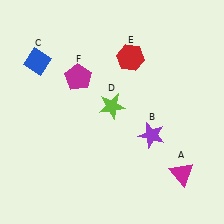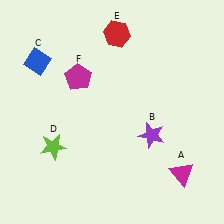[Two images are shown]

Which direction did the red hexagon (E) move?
The red hexagon (E) moved up.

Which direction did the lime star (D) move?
The lime star (D) moved left.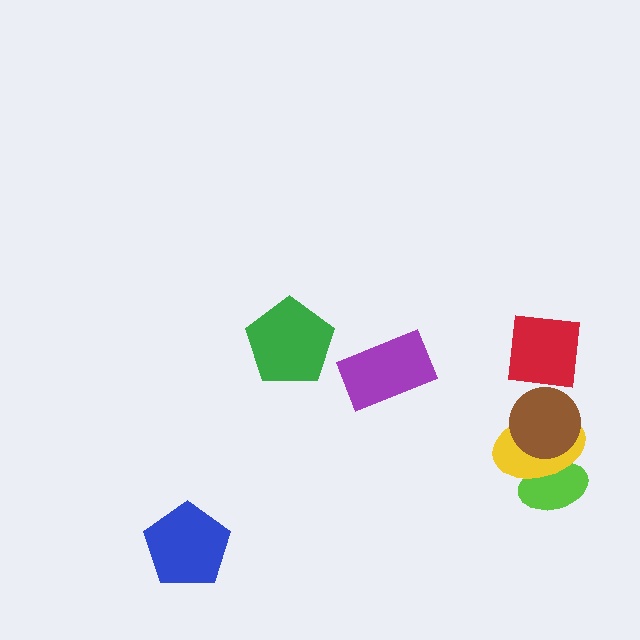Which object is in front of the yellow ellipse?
The brown circle is in front of the yellow ellipse.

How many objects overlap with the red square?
0 objects overlap with the red square.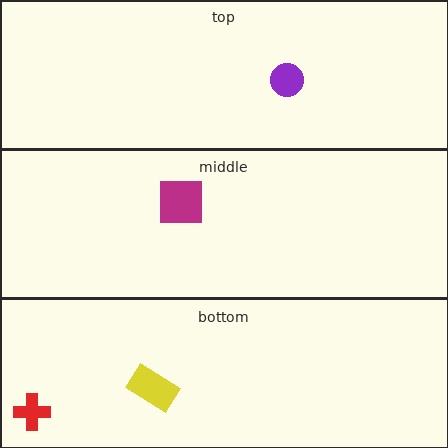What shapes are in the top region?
The purple circle.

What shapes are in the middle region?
The magenta square.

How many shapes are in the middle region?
1.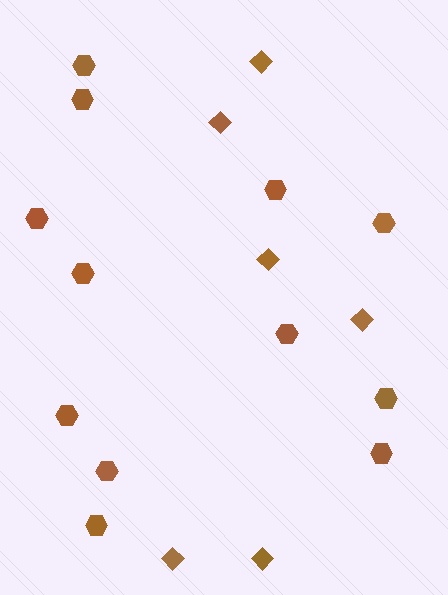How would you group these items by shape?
There are 2 groups: one group of diamonds (6) and one group of hexagons (12).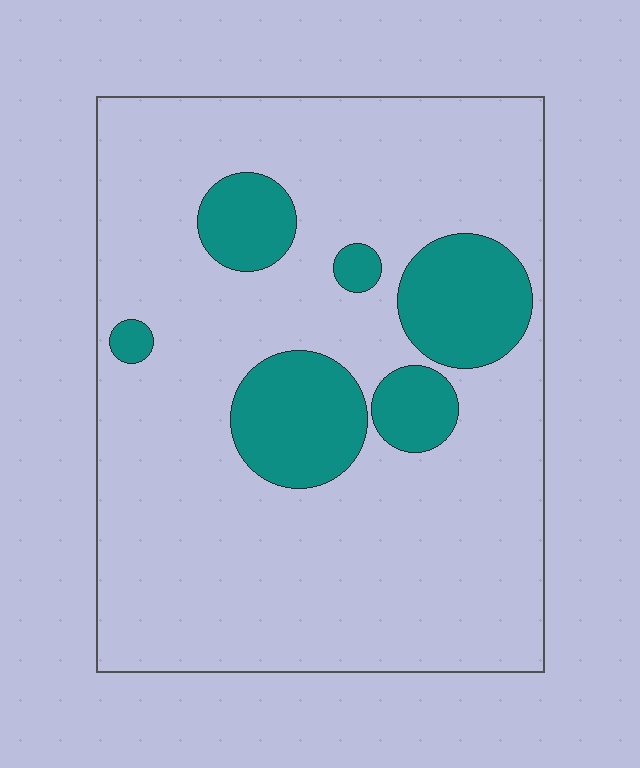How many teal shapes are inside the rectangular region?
6.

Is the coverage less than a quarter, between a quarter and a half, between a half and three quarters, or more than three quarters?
Less than a quarter.